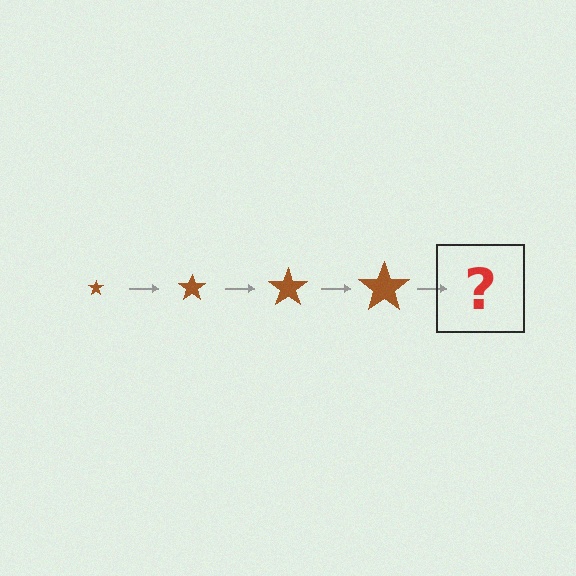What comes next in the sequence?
The next element should be a brown star, larger than the previous one.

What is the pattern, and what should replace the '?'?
The pattern is that the star gets progressively larger each step. The '?' should be a brown star, larger than the previous one.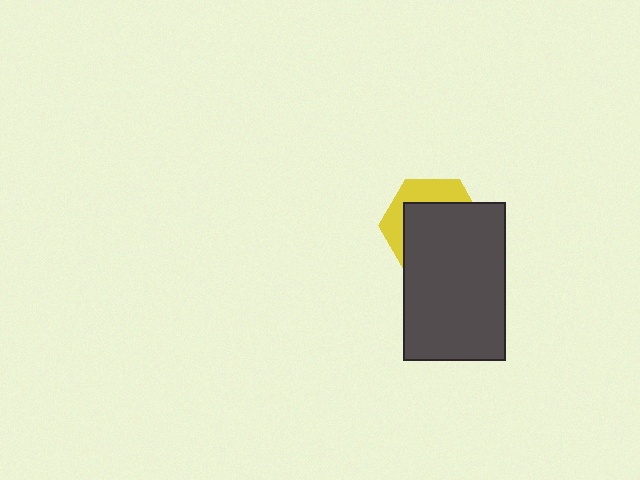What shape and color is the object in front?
The object in front is a dark gray rectangle.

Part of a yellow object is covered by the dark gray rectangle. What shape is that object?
It is a hexagon.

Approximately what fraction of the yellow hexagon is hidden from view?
Roughly 67% of the yellow hexagon is hidden behind the dark gray rectangle.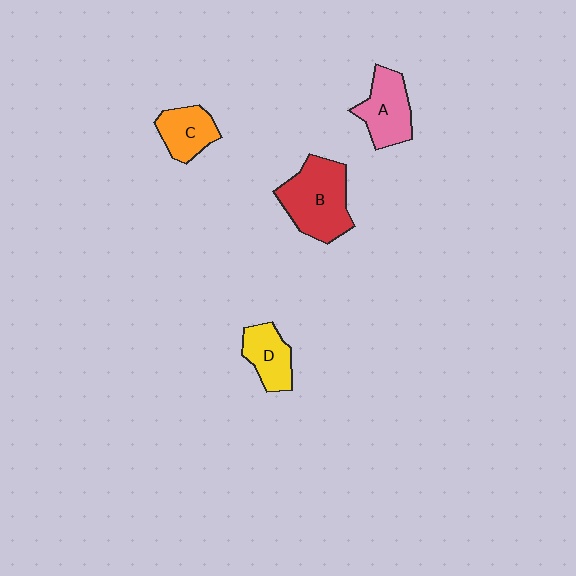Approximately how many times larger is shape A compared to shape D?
Approximately 1.3 times.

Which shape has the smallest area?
Shape D (yellow).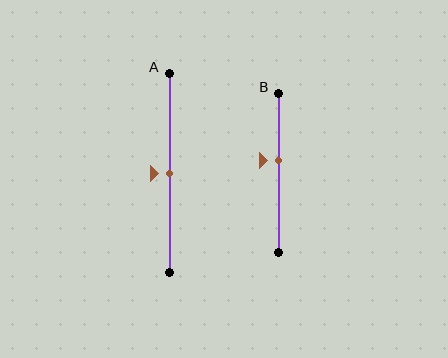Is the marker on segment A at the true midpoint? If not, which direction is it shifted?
Yes, the marker on segment A is at the true midpoint.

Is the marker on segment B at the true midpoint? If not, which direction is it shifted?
No, the marker on segment B is shifted upward by about 8% of the segment length.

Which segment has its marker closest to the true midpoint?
Segment A has its marker closest to the true midpoint.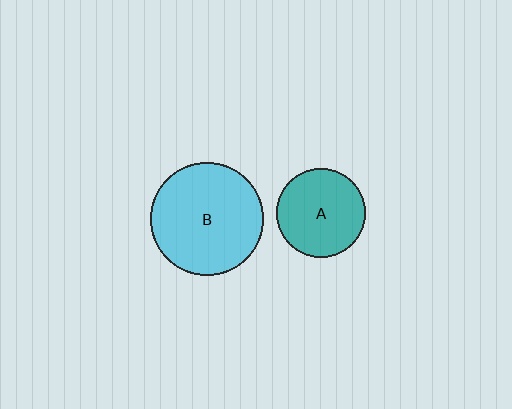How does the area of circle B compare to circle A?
Approximately 1.6 times.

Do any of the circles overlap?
No, none of the circles overlap.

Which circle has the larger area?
Circle B (cyan).